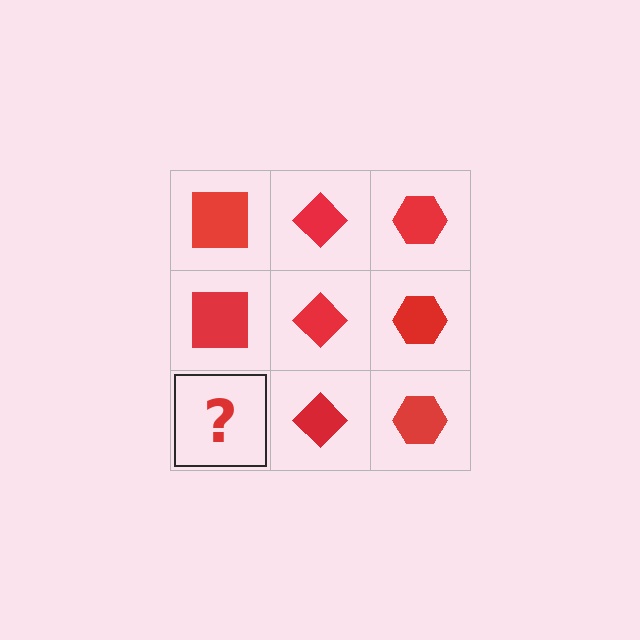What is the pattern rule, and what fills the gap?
The rule is that each column has a consistent shape. The gap should be filled with a red square.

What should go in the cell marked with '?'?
The missing cell should contain a red square.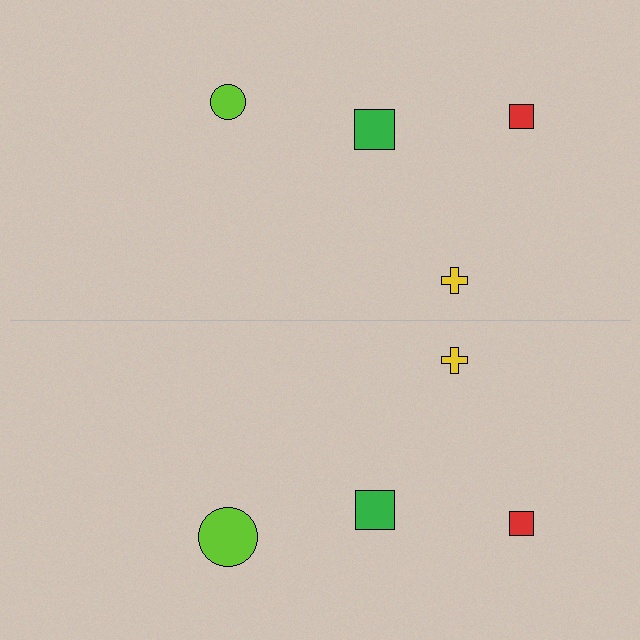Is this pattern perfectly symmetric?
No, the pattern is not perfectly symmetric. The lime circle on the bottom side has a different size than its mirror counterpart.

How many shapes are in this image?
There are 8 shapes in this image.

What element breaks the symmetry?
The lime circle on the bottom side has a different size than its mirror counterpart.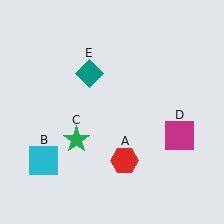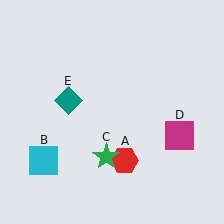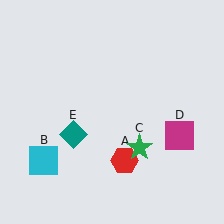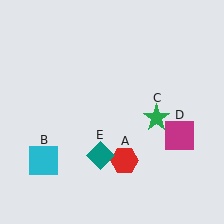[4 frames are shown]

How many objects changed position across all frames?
2 objects changed position: green star (object C), teal diamond (object E).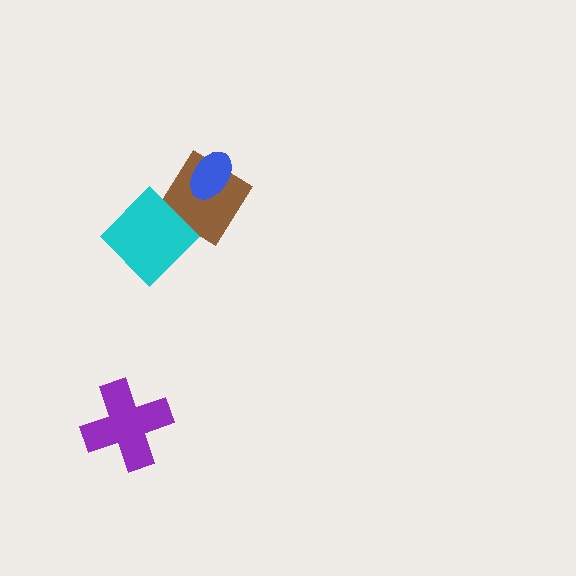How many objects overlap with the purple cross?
0 objects overlap with the purple cross.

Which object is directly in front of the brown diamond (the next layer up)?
The blue ellipse is directly in front of the brown diamond.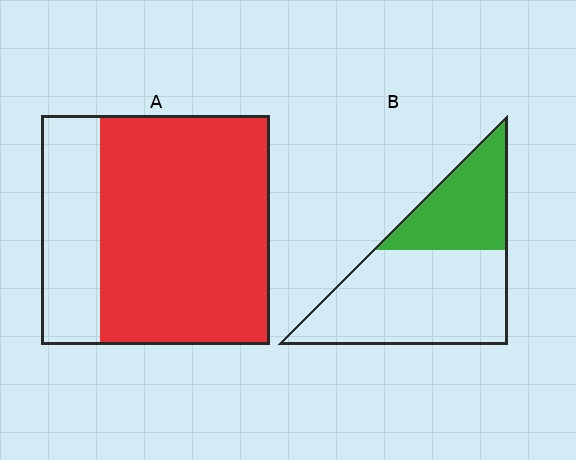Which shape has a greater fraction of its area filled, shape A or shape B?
Shape A.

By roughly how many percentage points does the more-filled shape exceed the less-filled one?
By roughly 40 percentage points (A over B).